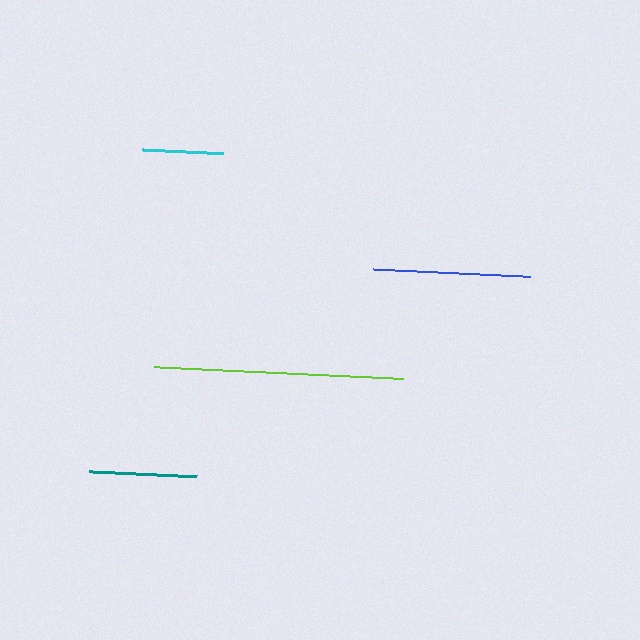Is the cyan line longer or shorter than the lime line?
The lime line is longer than the cyan line.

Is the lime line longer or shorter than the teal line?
The lime line is longer than the teal line.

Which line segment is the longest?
The lime line is the longest at approximately 250 pixels.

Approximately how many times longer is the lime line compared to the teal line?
The lime line is approximately 2.3 times the length of the teal line.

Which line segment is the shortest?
The cyan line is the shortest at approximately 81 pixels.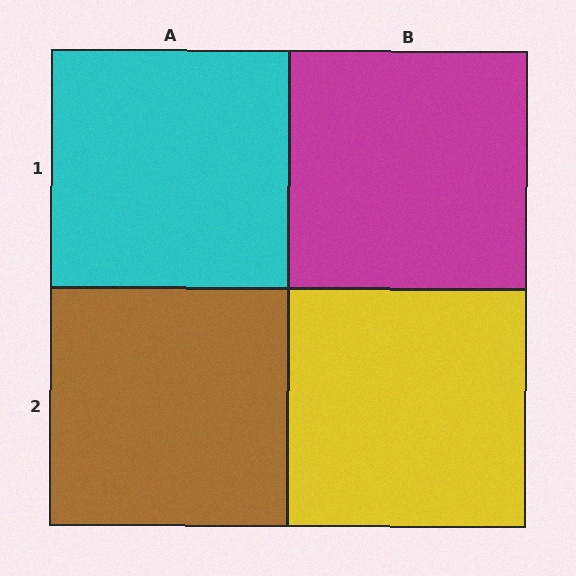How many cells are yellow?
1 cell is yellow.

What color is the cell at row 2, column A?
Brown.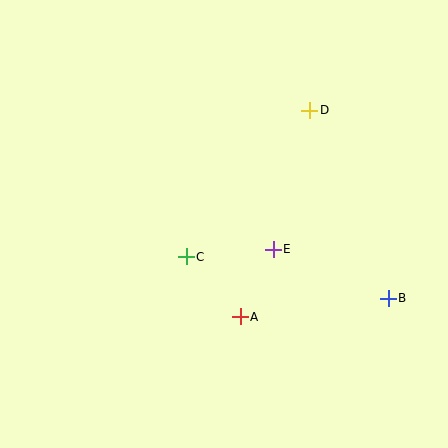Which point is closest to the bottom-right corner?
Point B is closest to the bottom-right corner.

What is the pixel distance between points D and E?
The distance between D and E is 144 pixels.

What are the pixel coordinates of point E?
Point E is at (273, 249).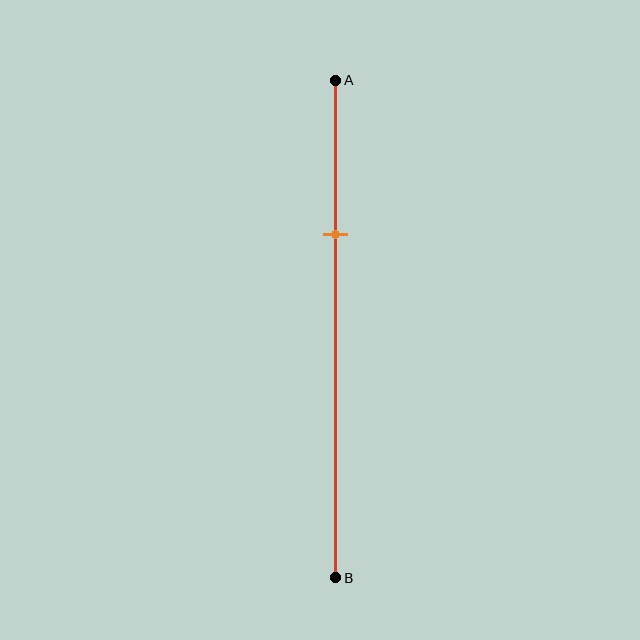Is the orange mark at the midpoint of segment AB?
No, the mark is at about 30% from A, not at the 50% midpoint.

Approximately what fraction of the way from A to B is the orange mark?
The orange mark is approximately 30% of the way from A to B.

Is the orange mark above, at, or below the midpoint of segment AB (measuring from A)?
The orange mark is above the midpoint of segment AB.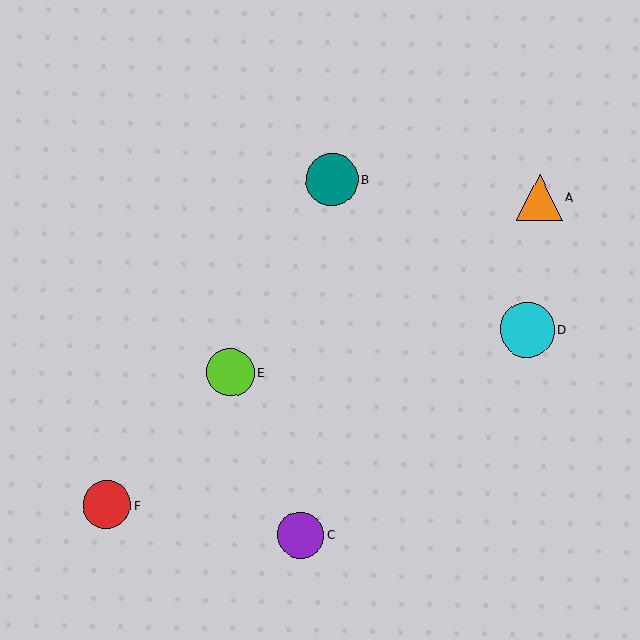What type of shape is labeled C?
Shape C is a purple circle.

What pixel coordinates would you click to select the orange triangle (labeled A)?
Click at (540, 197) to select the orange triangle A.